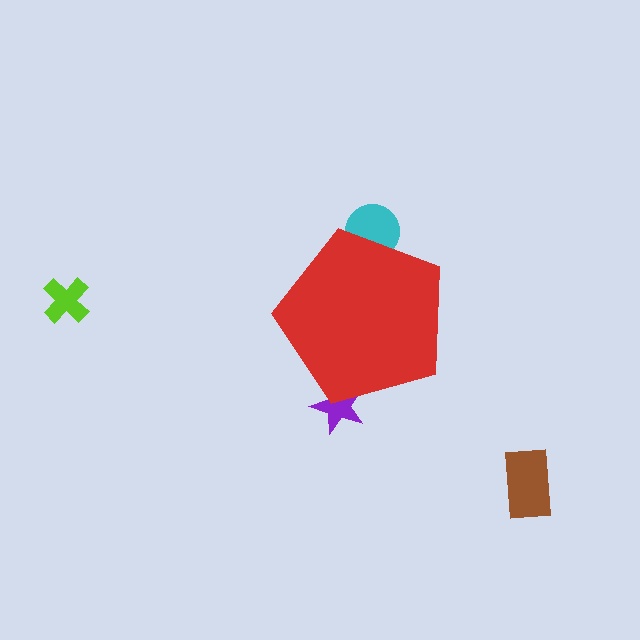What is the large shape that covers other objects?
A red pentagon.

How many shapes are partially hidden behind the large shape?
2 shapes are partially hidden.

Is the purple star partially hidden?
Yes, the purple star is partially hidden behind the red pentagon.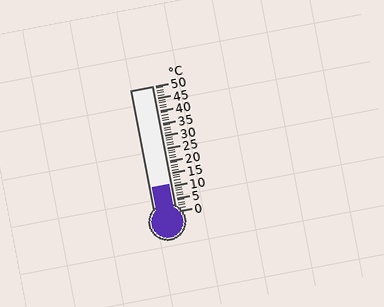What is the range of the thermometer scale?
The thermometer scale ranges from 0°C to 50°C.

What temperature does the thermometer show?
The thermometer shows approximately 11°C.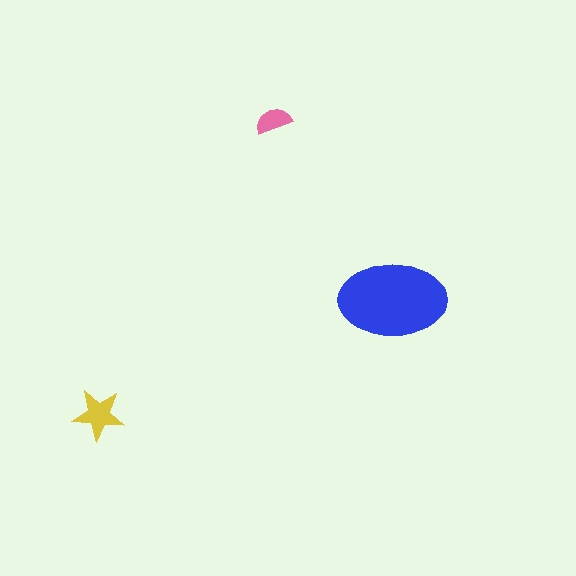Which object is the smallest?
The pink semicircle.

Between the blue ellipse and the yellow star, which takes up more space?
The blue ellipse.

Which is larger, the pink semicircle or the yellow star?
The yellow star.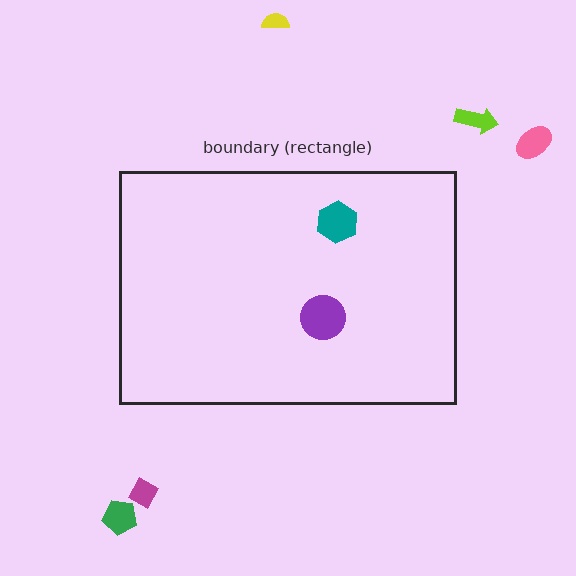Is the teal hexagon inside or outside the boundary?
Inside.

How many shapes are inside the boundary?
2 inside, 5 outside.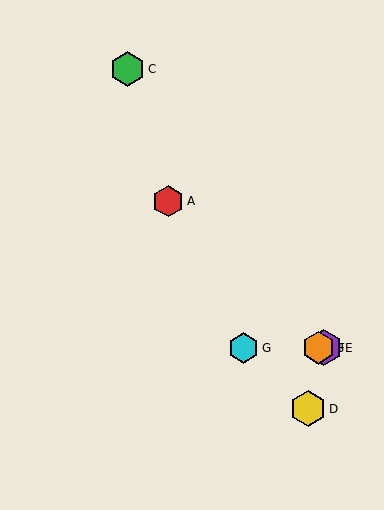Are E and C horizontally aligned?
No, E is at y≈348 and C is at y≈69.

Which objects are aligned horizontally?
Objects B, E, F, G are aligned horizontally.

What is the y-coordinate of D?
Object D is at y≈409.